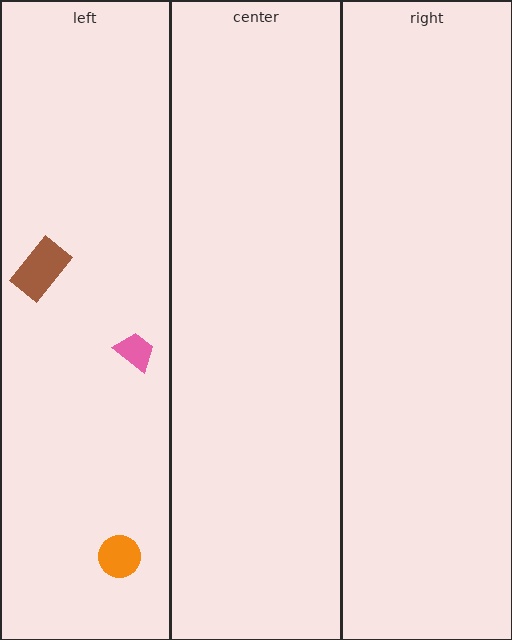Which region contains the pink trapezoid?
The left region.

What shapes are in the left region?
The brown rectangle, the orange circle, the pink trapezoid.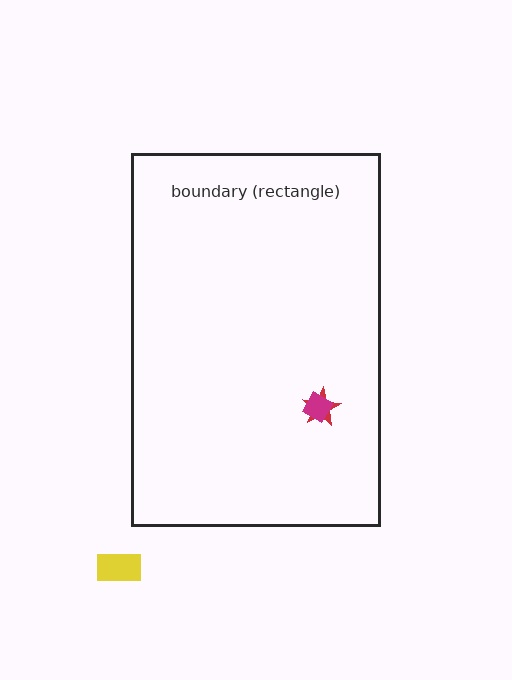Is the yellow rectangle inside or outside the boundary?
Outside.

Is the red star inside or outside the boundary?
Inside.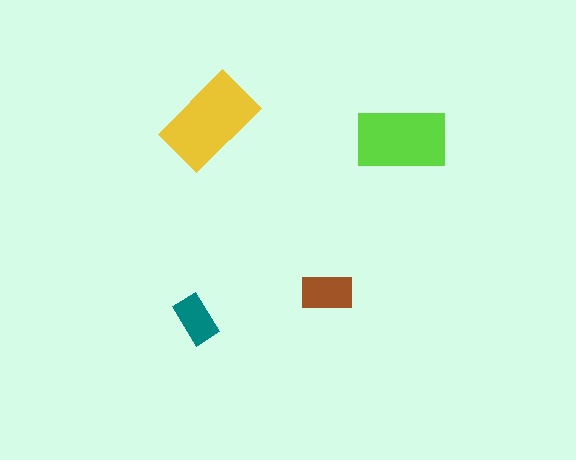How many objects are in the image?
There are 4 objects in the image.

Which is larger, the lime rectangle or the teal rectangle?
The lime one.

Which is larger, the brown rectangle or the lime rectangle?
The lime one.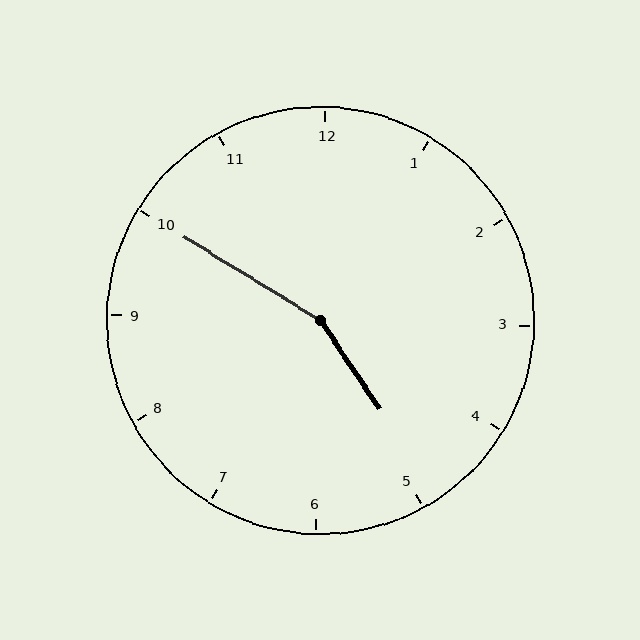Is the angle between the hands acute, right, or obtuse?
It is obtuse.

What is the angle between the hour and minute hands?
Approximately 155 degrees.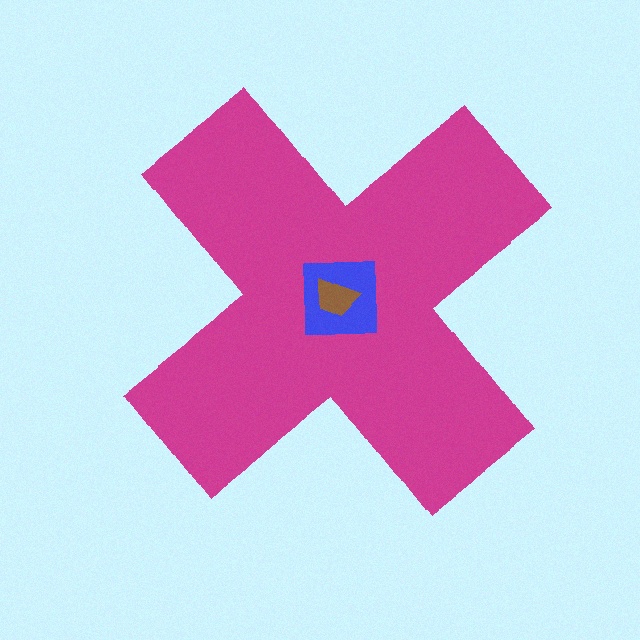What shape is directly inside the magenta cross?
The blue square.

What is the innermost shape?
The brown trapezoid.